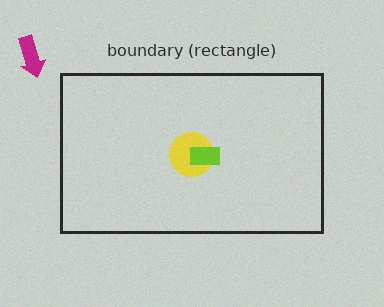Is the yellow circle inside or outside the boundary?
Inside.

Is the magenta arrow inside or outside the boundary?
Outside.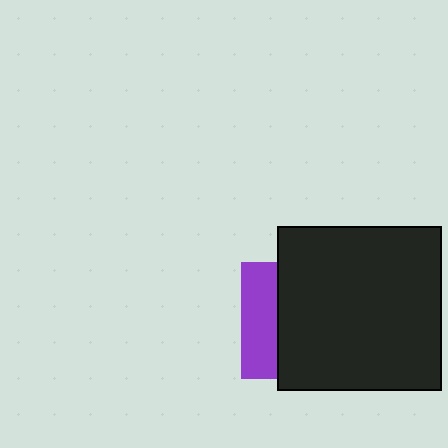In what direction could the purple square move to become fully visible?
The purple square could move left. That would shift it out from behind the black square entirely.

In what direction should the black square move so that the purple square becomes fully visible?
The black square should move right. That is the shortest direction to clear the overlap and leave the purple square fully visible.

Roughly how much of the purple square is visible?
A small part of it is visible (roughly 31%).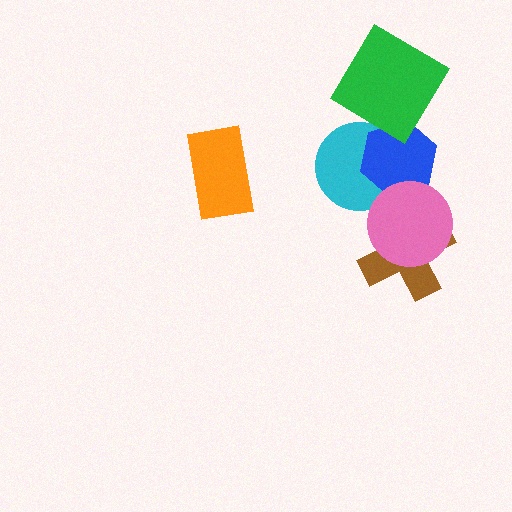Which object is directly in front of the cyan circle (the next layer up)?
The blue hexagon is directly in front of the cyan circle.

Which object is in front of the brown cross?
The pink circle is in front of the brown cross.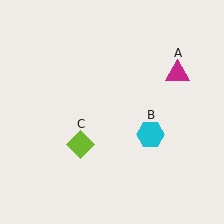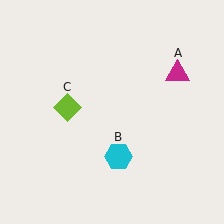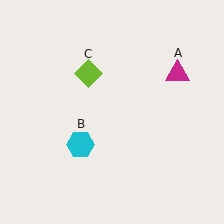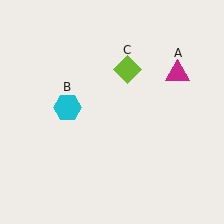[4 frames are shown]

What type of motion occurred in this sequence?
The cyan hexagon (object B), lime diamond (object C) rotated clockwise around the center of the scene.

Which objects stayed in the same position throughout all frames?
Magenta triangle (object A) remained stationary.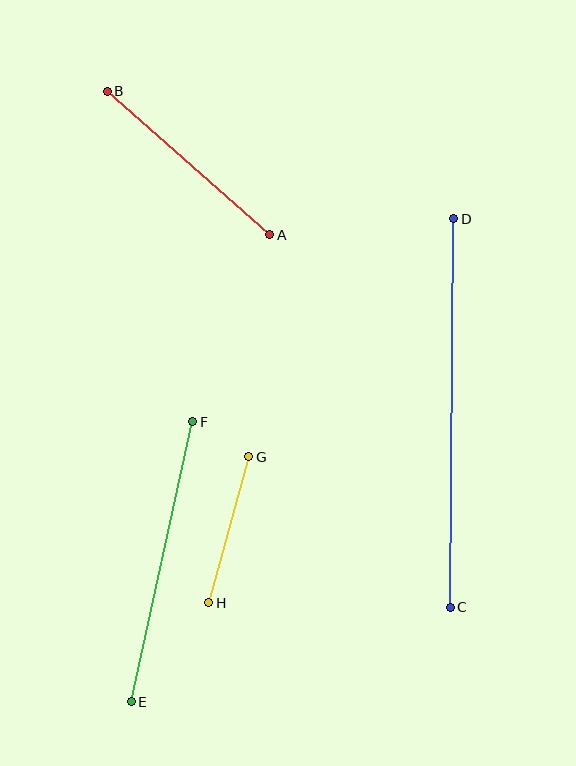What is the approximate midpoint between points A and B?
The midpoint is at approximately (189, 163) pixels.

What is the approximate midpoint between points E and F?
The midpoint is at approximately (162, 562) pixels.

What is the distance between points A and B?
The distance is approximately 217 pixels.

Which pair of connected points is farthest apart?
Points C and D are farthest apart.